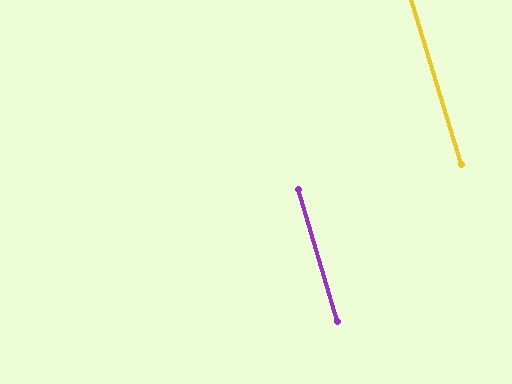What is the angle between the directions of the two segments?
Approximately 1 degree.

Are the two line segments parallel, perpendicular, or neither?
Parallel — their directions differ by only 0.9°.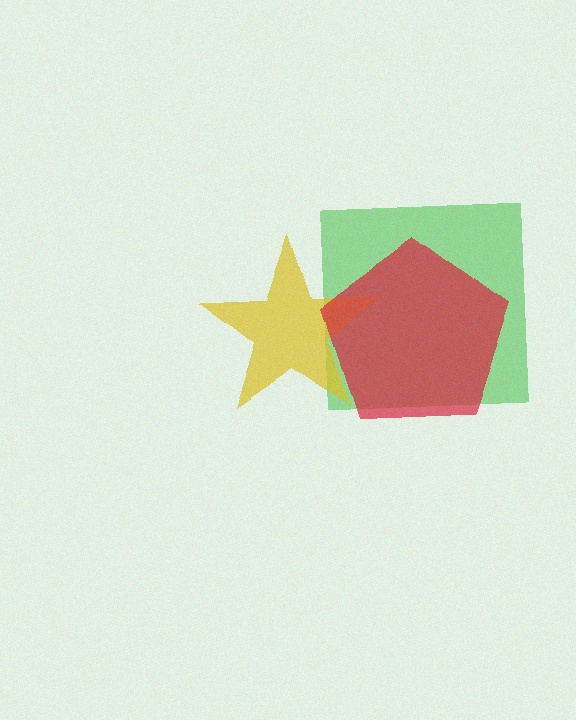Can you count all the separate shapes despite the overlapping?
Yes, there are 3 separate shapes.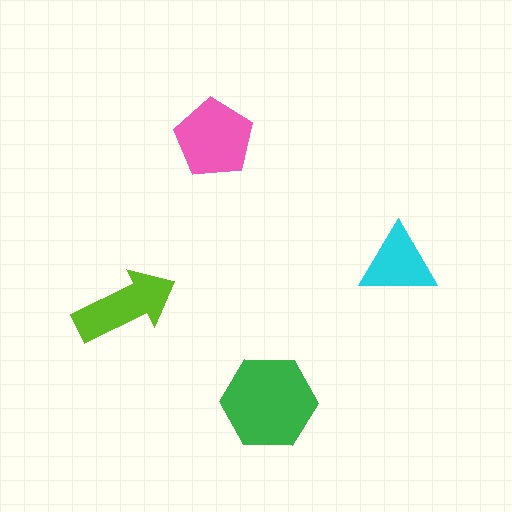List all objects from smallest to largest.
The cyan triangle, the lime arrow, the pink pentagon, the green hexagon.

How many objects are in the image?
There are 4 objects in the image.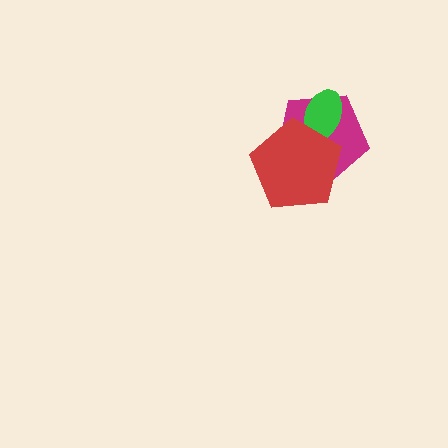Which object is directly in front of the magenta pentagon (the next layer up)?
The green ellipse is directly in front of the magenta pentagon.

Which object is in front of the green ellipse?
The red pentagon is in front of the green ellipse.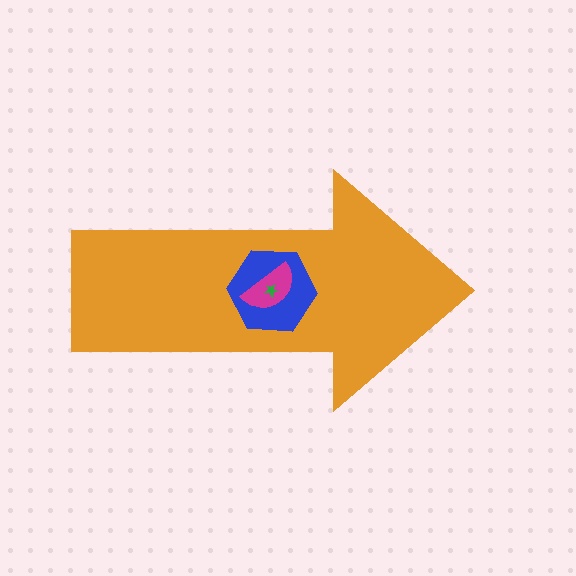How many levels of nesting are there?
4.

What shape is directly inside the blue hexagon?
The magenta semicircle.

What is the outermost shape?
The orange arrow.